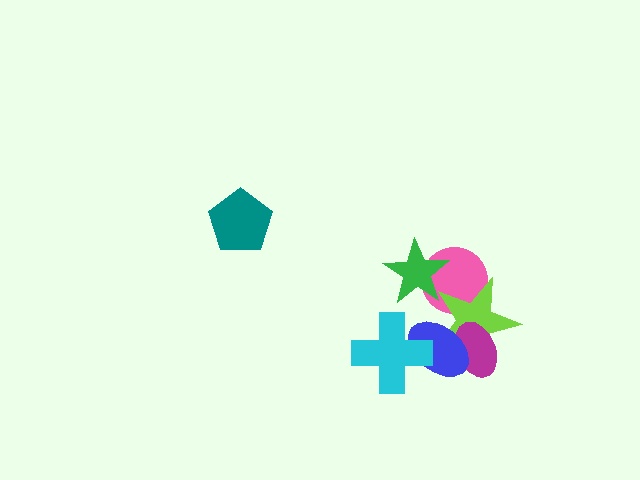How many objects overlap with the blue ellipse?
3 objects overlap with the blue ellipse.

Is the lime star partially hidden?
Yes, it is partially covered by another shape.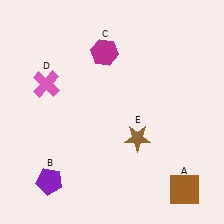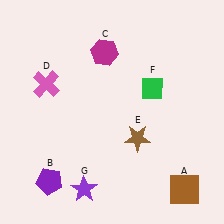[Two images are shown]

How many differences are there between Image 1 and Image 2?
There are 2 differences between the two images.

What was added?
A green diamond (F), a purple star (G) were added in Image 2.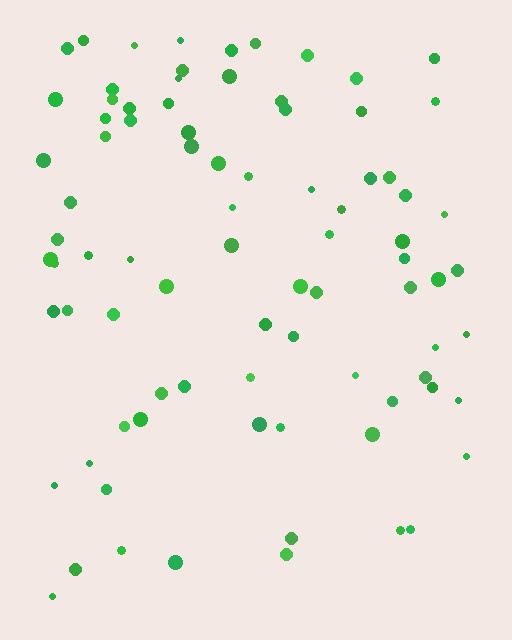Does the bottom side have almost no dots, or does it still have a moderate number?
Still a moderate number, just noticeably fewer than the top.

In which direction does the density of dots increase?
From bottom to top, with the top side densest.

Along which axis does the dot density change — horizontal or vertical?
Vertical.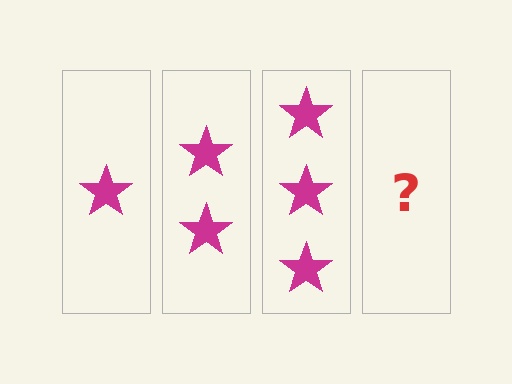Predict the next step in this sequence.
The next step is 4 stars.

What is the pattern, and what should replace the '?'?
The pattern is that each step adds one more star. The '?' should be 4 stars.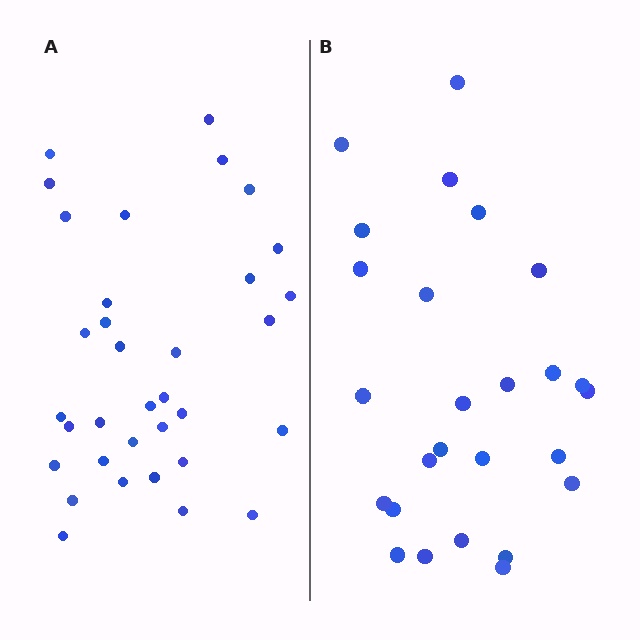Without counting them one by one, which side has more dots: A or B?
Region A (the left region) has more dots.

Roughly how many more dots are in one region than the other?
Region A has roughly 8 or so more dots than region B.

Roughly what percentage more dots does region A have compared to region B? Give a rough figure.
About 30% more.